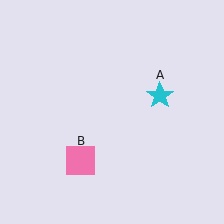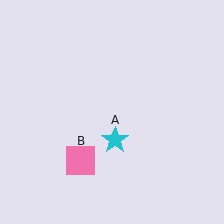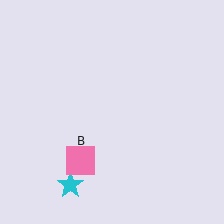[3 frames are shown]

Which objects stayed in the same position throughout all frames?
Pink square (object B) remained stationary.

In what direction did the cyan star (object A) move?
The cyan star (object A) moved down and to the left.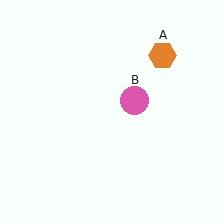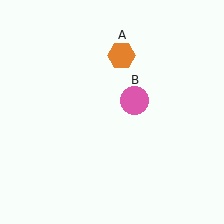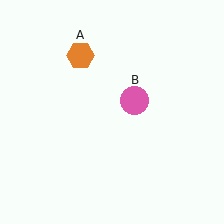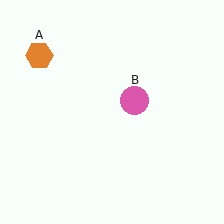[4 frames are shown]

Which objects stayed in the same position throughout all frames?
Pink circle (object B) remained stationary.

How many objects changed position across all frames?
1 object changed position: orange hexagon (object A).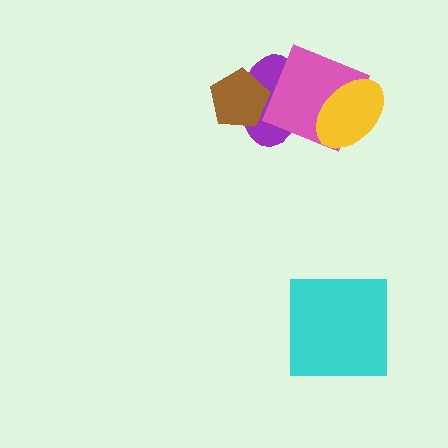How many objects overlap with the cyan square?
0 objects overlap with the cyan square.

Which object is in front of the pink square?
The yellow ellipse is in front of the pink square.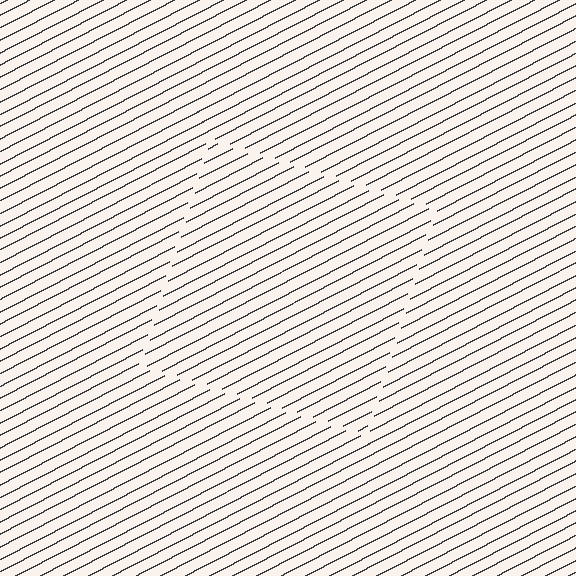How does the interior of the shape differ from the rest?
The interior of the shape contains the same grating, shifted by half a period — the contour is defined by the phase discontinuity where line-ends from the inner and outer gratings abut.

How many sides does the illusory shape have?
4 sides — the line-ends trace a square.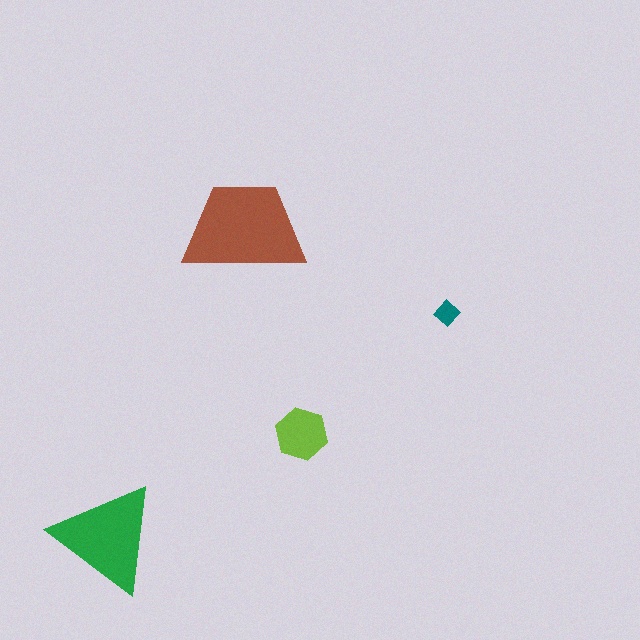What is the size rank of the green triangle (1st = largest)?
2nd.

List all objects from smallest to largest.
The teal diamond, the lime hexagon, the green triangle, the brown trapezoid.